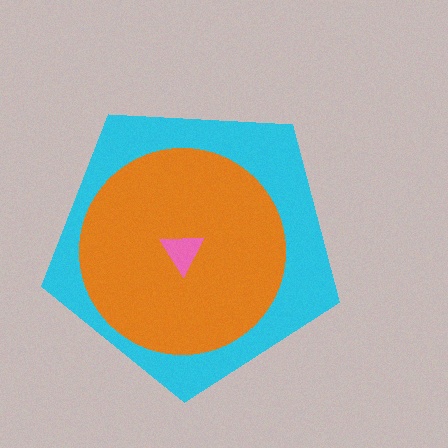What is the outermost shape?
The cyan pentagon.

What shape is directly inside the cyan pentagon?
The orange circle.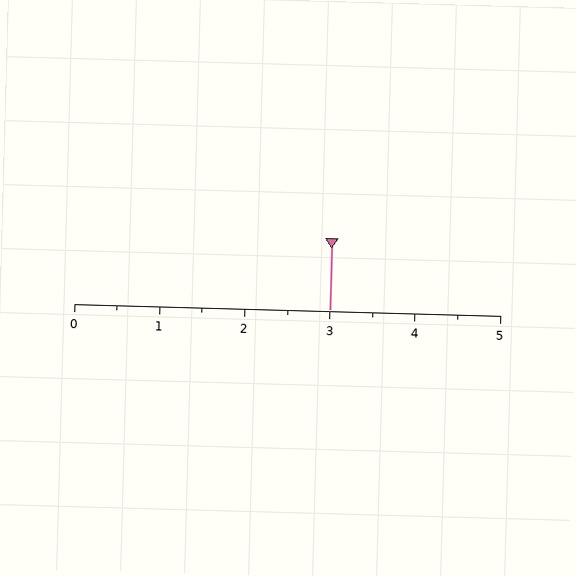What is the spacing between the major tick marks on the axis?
The major ticks are spaced 1 apart.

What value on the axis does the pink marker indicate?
The marker indicates approximately 3.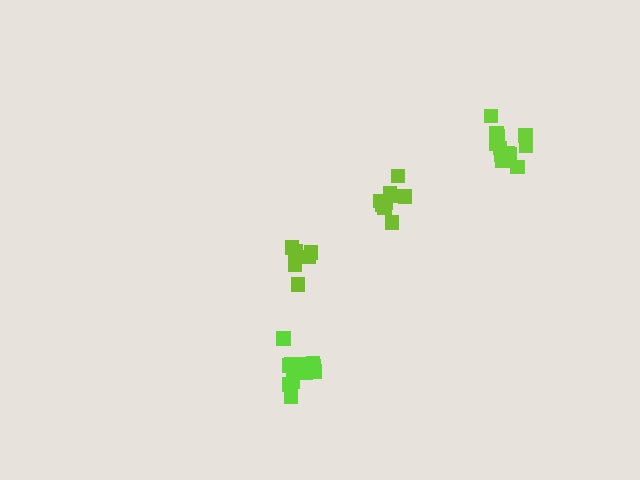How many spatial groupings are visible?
There are 4 spatial groupings.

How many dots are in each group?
Group 1: 12 dots, Group 2: 12 dots, Group 3: 9 dots, Group 4: 6 dots (39 total).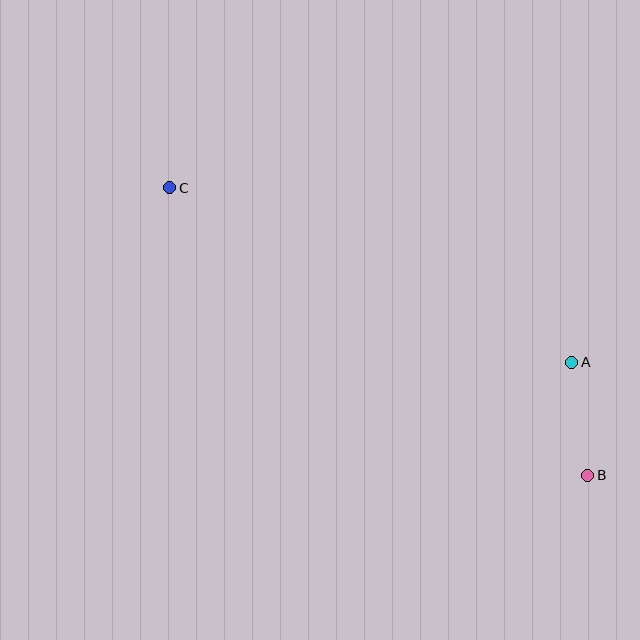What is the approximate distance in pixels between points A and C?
The distance between A and C is approximately 438 pixels.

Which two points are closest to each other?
Points A and B are closest to each other.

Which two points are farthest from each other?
Points B and C are farthest from each other.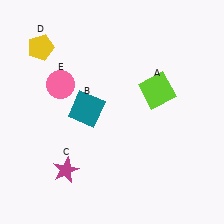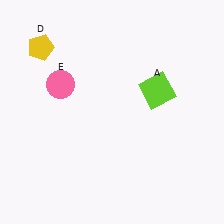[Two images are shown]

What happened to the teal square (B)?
The teal square (B) was removed in Image 2. It was in the top-left area of Image 1.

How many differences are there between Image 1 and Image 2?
There are 2 differences between the two images.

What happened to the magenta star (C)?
The magenta star (C) was removed in Image 2. It was in the bottom-left area of Image 1.